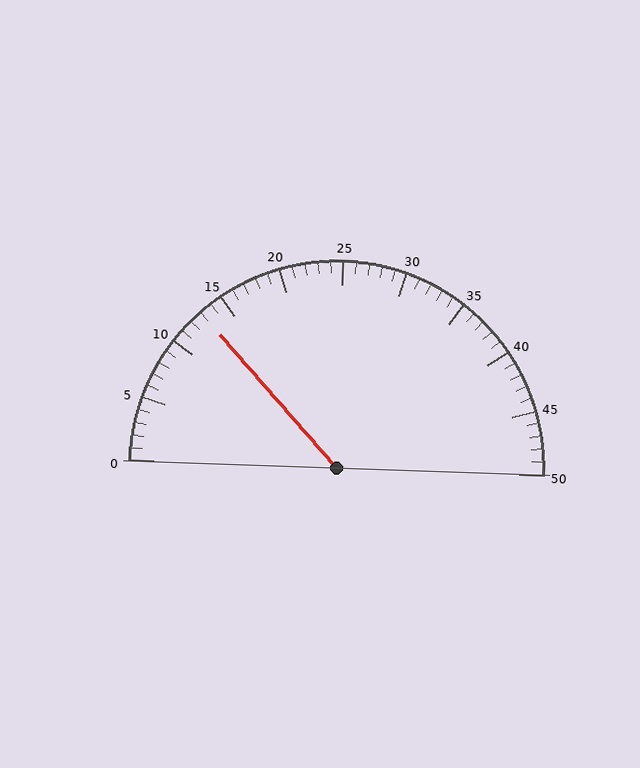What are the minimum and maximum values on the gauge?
The gauge ranges from 0 to 50.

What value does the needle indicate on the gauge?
The needle indicates approximately 13.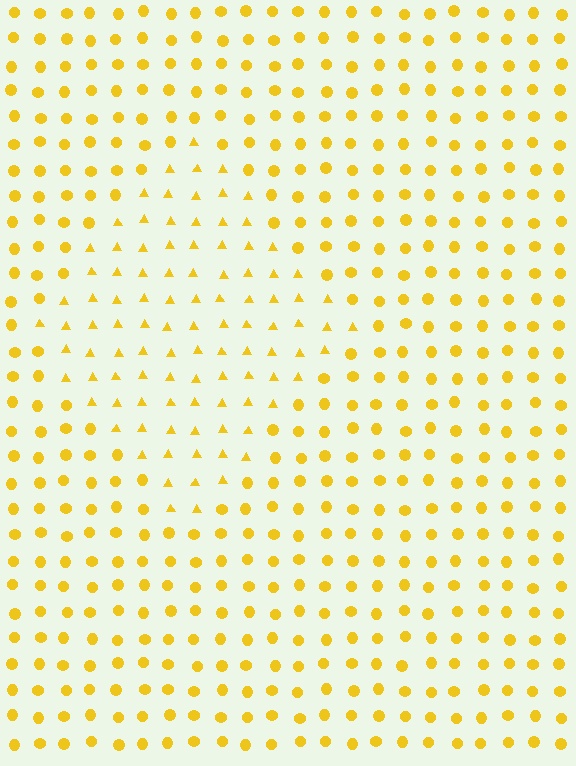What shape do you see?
I see a diamond.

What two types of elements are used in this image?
The image uses triangles inside the diamond region and circles outside it.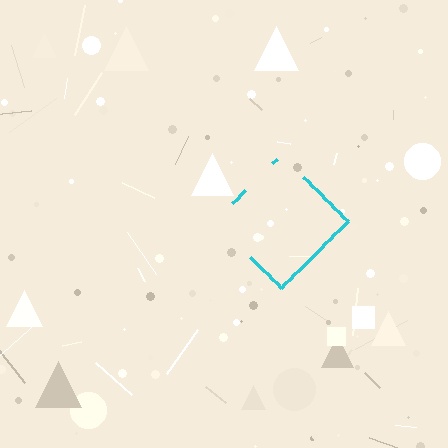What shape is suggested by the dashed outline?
The dashed outline suggests a diamond.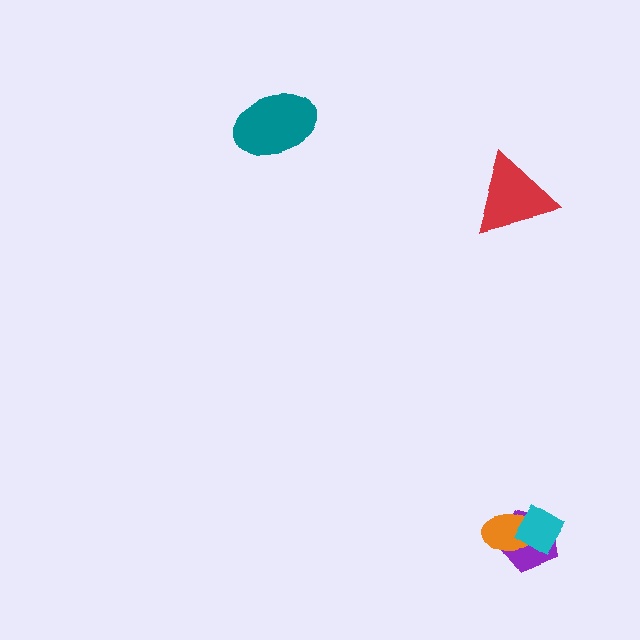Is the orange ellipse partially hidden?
Yes, it is partially covered by another shape.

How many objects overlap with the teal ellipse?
0 objects overlap with the teal ellipse.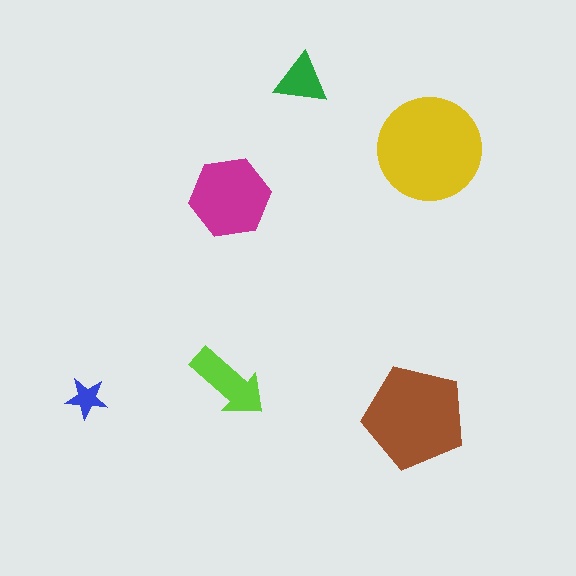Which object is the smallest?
The blue star.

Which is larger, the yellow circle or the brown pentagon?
The yellow circle.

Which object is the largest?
The yellow circle.